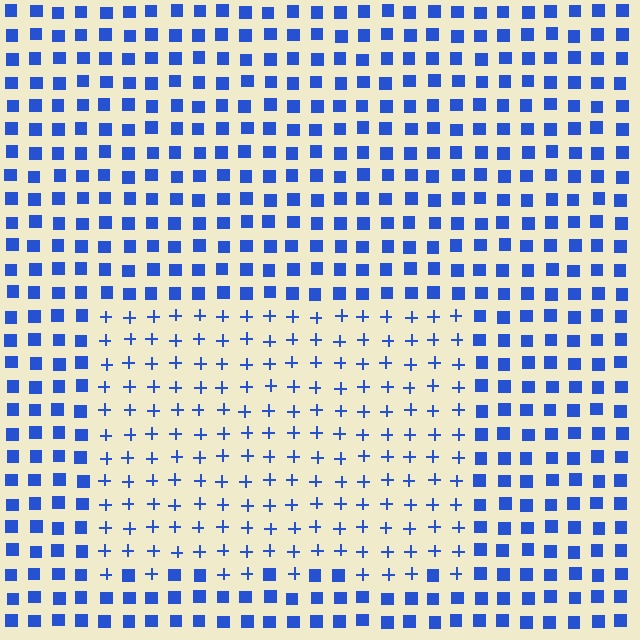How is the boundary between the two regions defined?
The boundary is defined by a change in element shape: plus signs inside vs. squares outside. All elements share the same color and spacing.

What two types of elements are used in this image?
The image uses plus signs inside the rectangle region and squares outside it.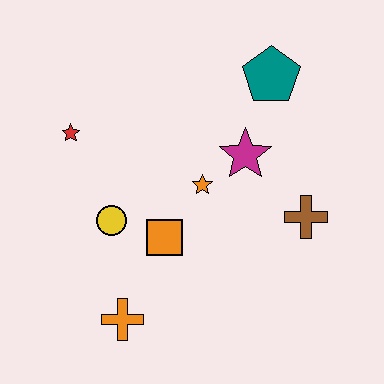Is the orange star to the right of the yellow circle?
Yes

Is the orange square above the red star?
No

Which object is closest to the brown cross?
The magenta star is closest to the brown cross.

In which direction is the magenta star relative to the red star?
The magenta star is to the right of the red star.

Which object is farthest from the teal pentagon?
The orange cross is farthest from the teal pentagon.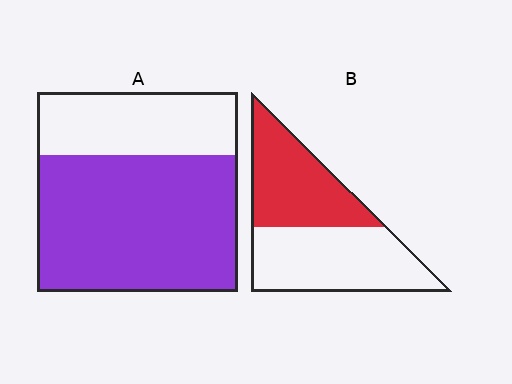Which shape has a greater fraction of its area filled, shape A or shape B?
Shape A.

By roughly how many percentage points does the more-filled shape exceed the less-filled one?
By roughly 25 percentage points (A over B).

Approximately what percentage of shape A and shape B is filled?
A is approximately 70% and B is approximately 45%.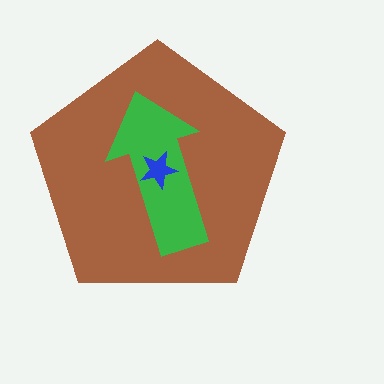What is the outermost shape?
The brown pentagon.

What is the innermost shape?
The blue star.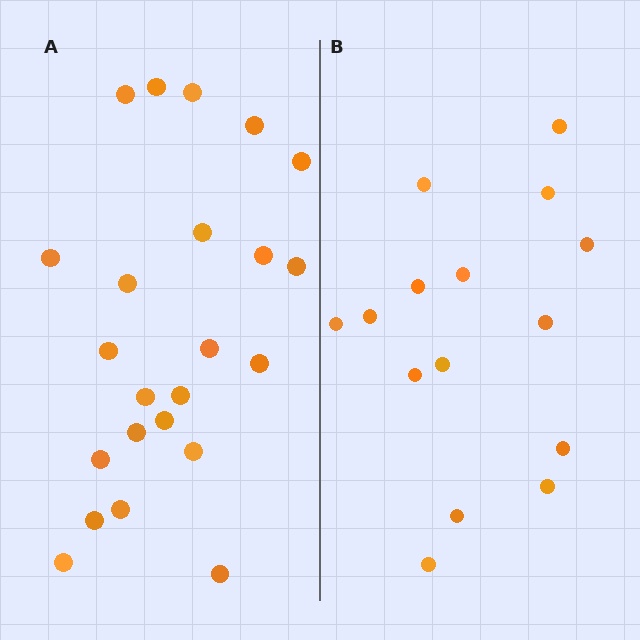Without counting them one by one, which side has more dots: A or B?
Region A (the left region) has more dots.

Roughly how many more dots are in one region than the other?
Region A has roughly 8 or so more dots than region B.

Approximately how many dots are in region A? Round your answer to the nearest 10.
About 20 dots. (The exact count is 23, which rounds to 20.)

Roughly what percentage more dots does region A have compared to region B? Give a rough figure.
About 55% more.